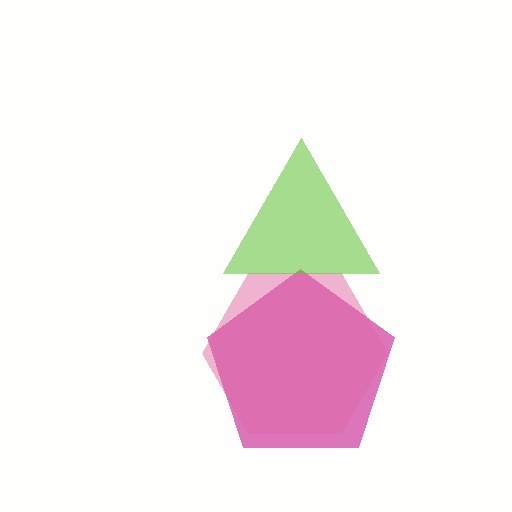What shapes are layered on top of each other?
The layered shapes are: a magenta pentagon, a pink hexagon, a lime triangle.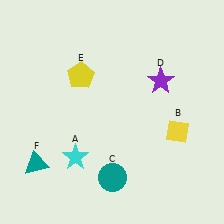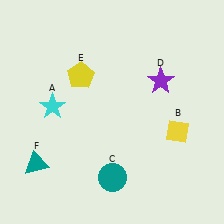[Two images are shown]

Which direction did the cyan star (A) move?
The cyan star (A) moved up.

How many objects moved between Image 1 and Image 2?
1 object moved between the two images.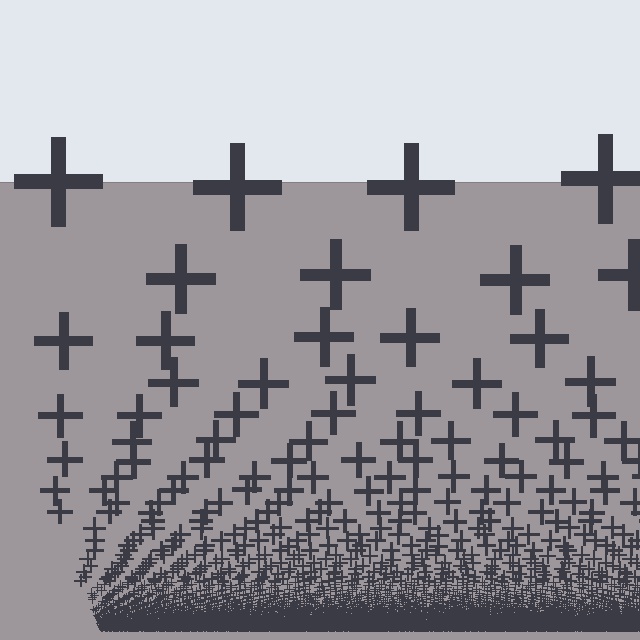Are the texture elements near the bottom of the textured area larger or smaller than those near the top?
Smaller. The gradient is inverted — elements near the bottom are smaller and denser.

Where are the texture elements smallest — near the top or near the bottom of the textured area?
Near the bottom.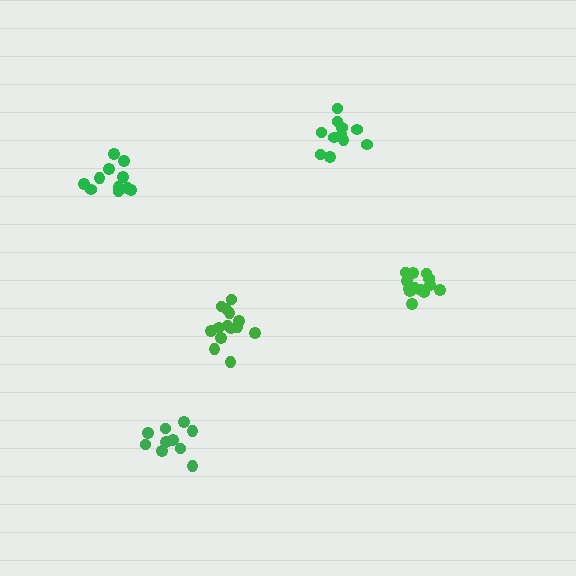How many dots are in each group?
Group 1: 14 dots, Group 2: 11 dots, Group 3: 11 dots, Group 4: 13 dots, Group 5: 10 dots (59 total).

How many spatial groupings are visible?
There are 5 spatial groupings.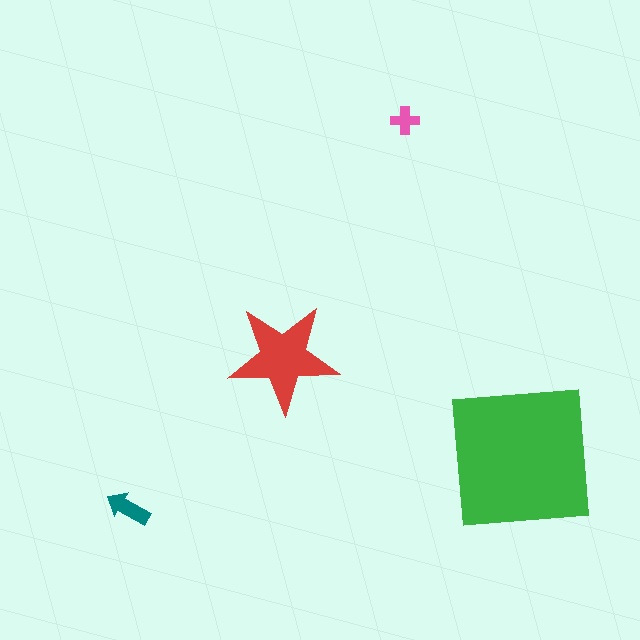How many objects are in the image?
There are 4 objects in the image.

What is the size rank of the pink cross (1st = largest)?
4th.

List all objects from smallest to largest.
The pink cross, the teal arrow, the red star, the green square.